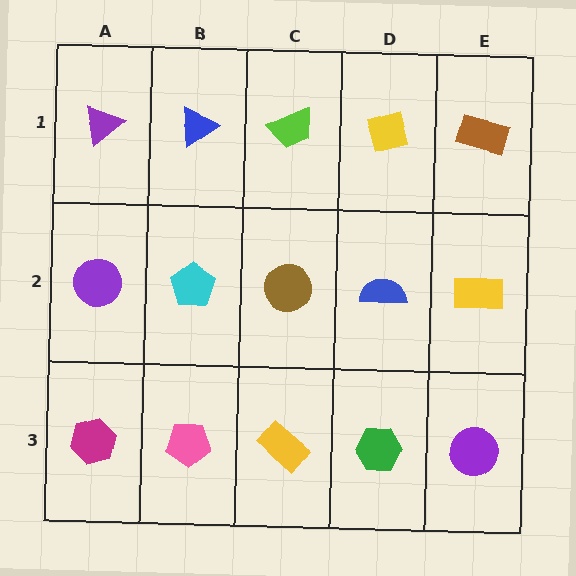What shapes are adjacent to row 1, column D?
A blue semicircle (row 2, column D), a lime trapezoid (row 1, column C), a brown rectangle (row 1, column E).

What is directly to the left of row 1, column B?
A purple triangle.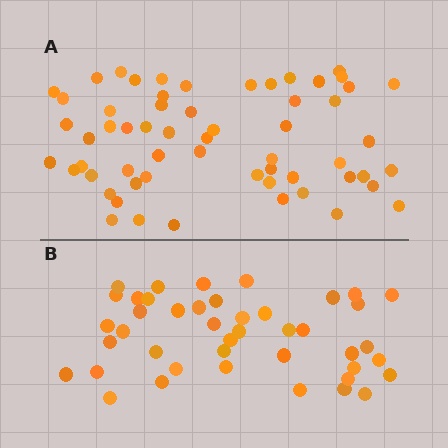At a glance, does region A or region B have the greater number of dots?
Region A (the top region) has more dots.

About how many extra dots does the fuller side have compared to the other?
Region A has approximately 15 more dots than region B.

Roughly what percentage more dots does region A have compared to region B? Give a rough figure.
About 35% more.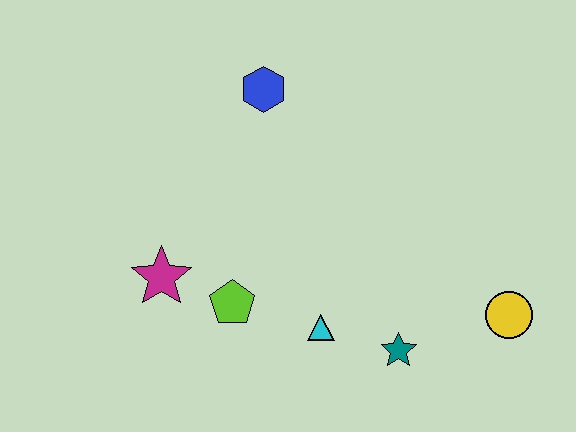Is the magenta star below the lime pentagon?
No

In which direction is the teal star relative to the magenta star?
The teal star is to the right of the magenta star.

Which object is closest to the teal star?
The cyan triangle is closest to the teal star.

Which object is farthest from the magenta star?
The yellow circle is farthest from the magenta star.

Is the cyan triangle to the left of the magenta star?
No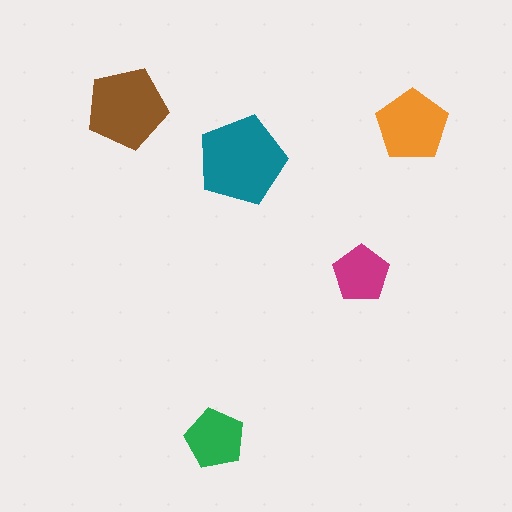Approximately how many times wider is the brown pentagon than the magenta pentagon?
About 1.5 times wider.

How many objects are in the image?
There are 5 objects in the image.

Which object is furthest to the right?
The orange pentagon is rightmost.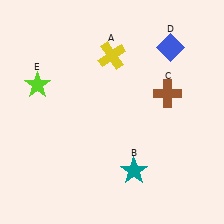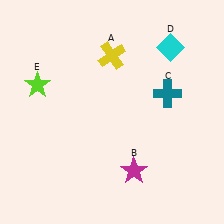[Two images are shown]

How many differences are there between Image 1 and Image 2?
There are 3 differences between the two images.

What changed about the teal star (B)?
In Image 1, B is teal. In Image 2, it changed to magenta.